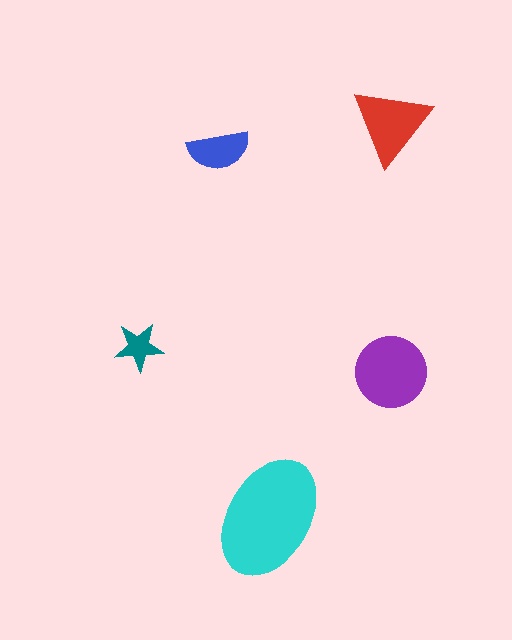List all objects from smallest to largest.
The teal star, the blue semicircle, the red triangle, the purple circle, the cyan ellipse.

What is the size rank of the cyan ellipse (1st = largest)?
1st.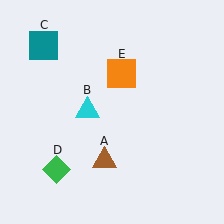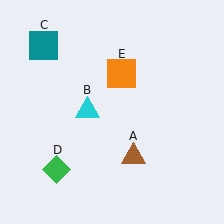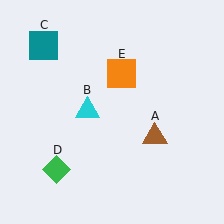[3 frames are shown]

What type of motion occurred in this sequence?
The brown triangle (object A) rotated counterclockwise around the center of the scene.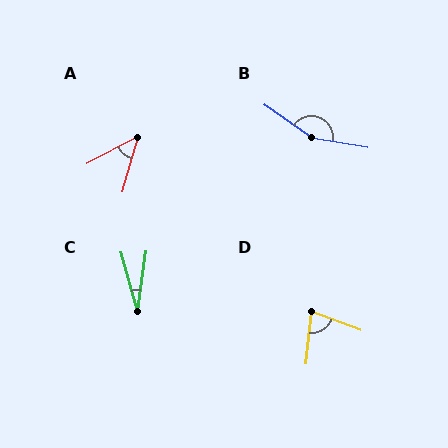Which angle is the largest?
B, at approximately 154 degrees.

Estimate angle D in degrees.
Approximately 76 degrees.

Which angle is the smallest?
C, at approximately 24 degrees.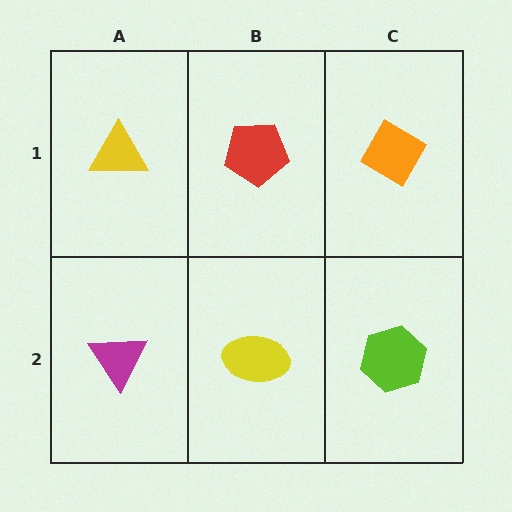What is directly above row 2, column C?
An orange diamond.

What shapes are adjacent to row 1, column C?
A lime hexagon (row 2, column C), a red pentagon (row 1, column B).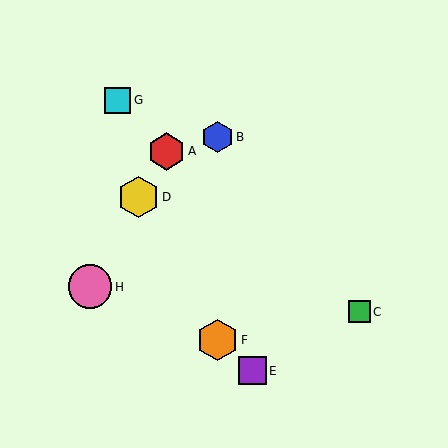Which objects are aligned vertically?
Objects B, F are aligned vertically.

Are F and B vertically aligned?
Yes, both are at x≈217.